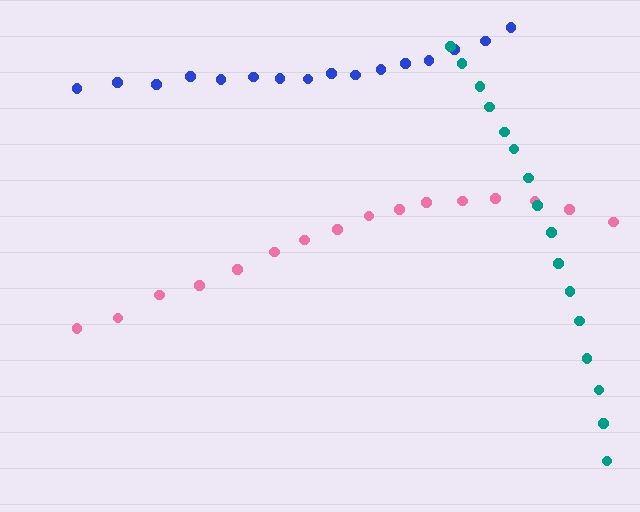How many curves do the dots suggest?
There are 3 distinct paths.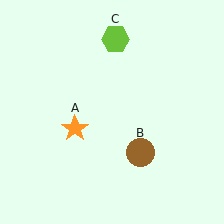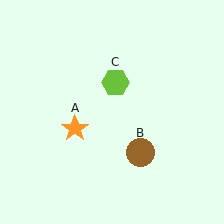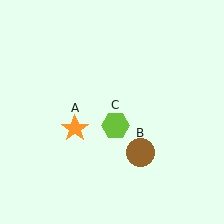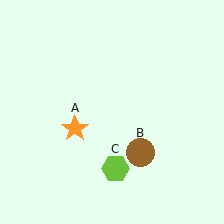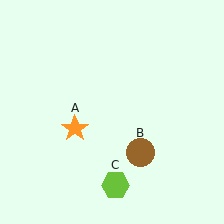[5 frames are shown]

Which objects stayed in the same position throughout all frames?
Orange star (object A) and brown circle (object B) remained stationary.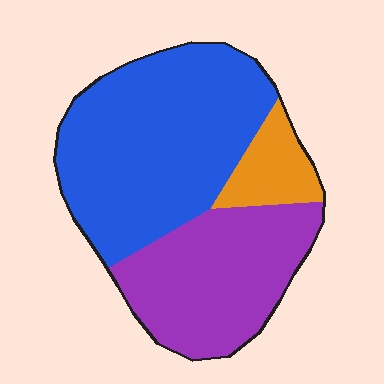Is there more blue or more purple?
Blue.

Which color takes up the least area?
Orange, at roughly 10%.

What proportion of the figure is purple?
Purple takes up between a third and a half of the figure.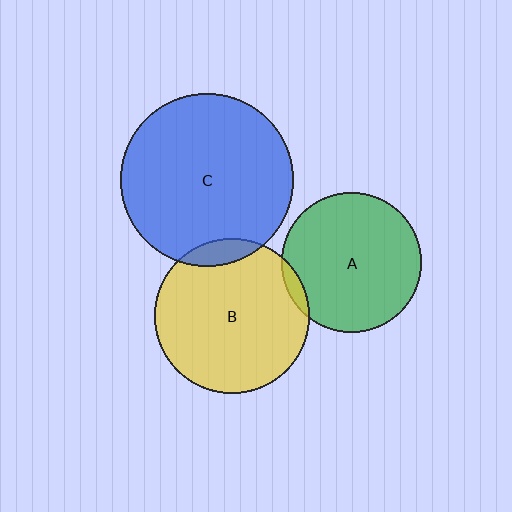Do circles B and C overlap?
Yes.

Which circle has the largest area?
Circle C (blue).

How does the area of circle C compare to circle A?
Approximately 1.5 times.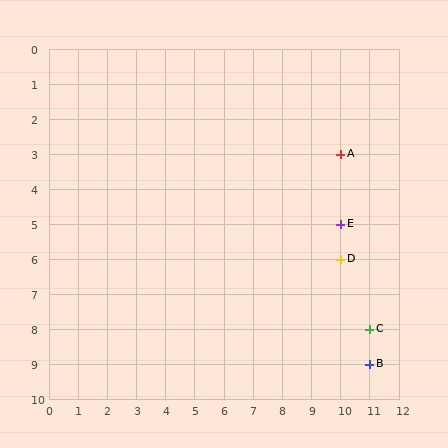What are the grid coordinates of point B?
Point B is at grid coordinates (11, 9).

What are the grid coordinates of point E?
Point E is at grid coordinates (10, 5).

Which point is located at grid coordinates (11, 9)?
Point B is at (11, 9).